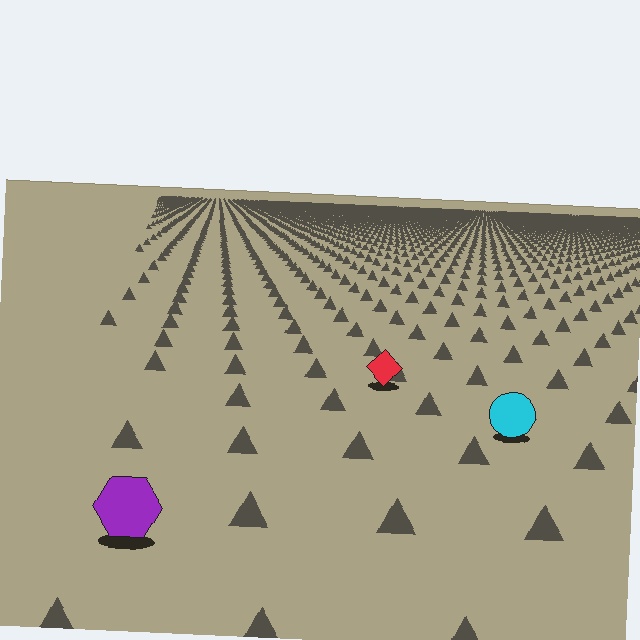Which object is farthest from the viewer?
The red diamond is farthest from the viewer. It appears smaller and the ground texture around it is denser.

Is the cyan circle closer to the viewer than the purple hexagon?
No. The purple hexagon is closer — you can tell from the texture gradient: the ground texture is coarser near it.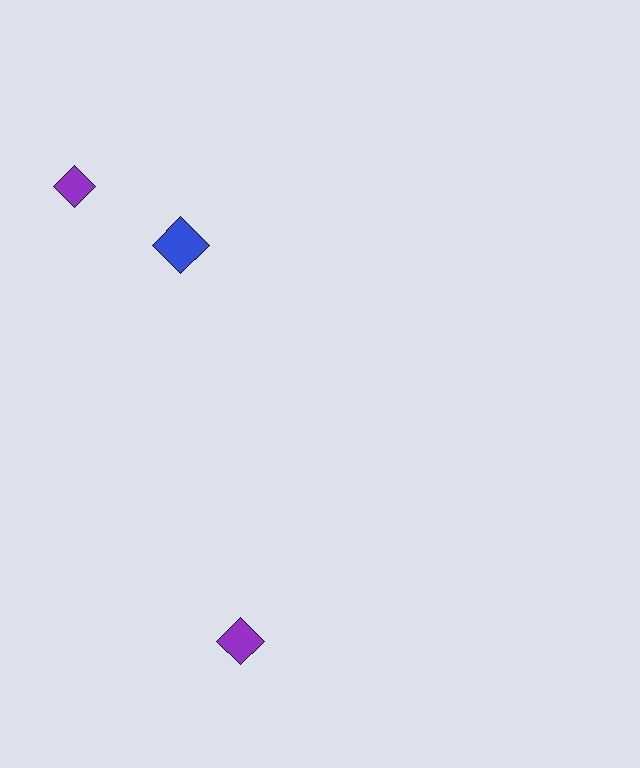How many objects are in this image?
There are 3 objects.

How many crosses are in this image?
There are no crosses.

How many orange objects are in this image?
There are no orange objects.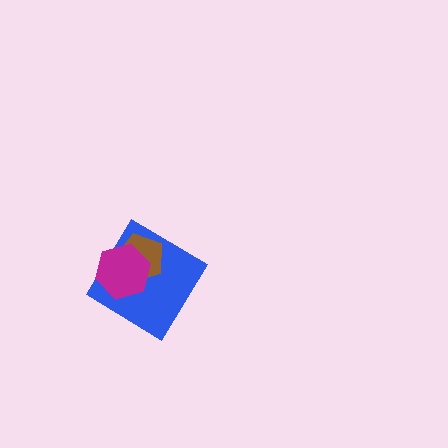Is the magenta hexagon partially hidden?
No, no other shape covers it.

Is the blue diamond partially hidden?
Yes, it is partially covered by another shape.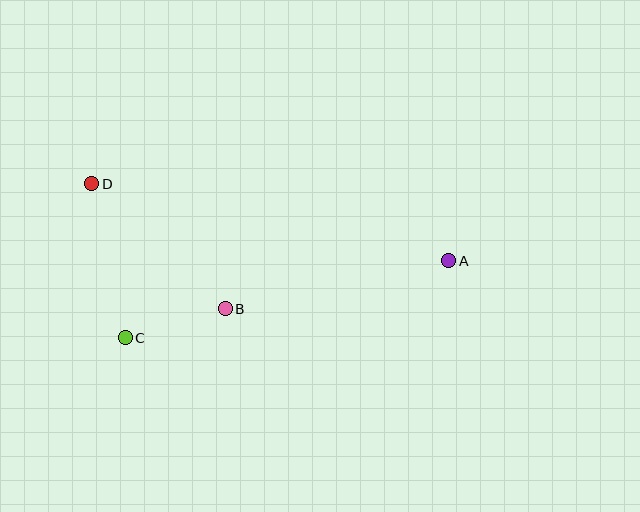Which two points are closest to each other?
Points B and C are closest to each other.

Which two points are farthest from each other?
Points A and D are farthest from each other.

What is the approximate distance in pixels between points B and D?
The distance between B and D is approximately 183 pixels.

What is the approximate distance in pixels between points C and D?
The distance between C and D is approximately 157 pixels.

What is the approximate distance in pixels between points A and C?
The distance between A and C is approximately 332 pixels.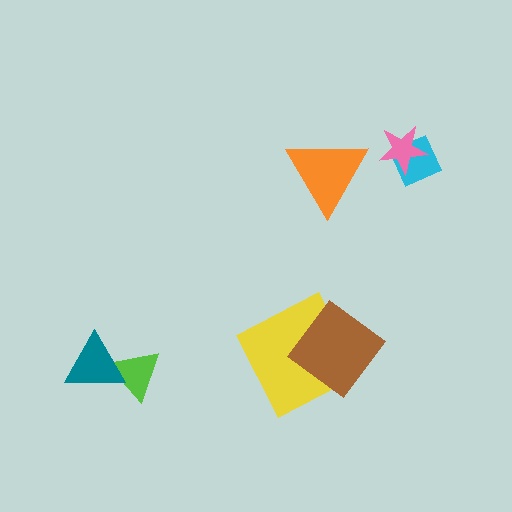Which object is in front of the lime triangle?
The teal triangle is in front of the lime triangle.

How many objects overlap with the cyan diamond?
1 object overlaps with the cyan diamond.